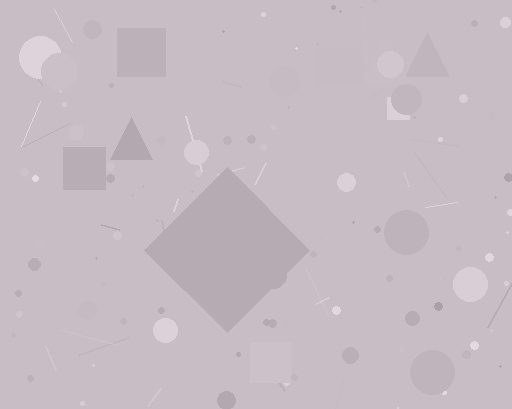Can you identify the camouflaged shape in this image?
The camouflaged shape is a diamond.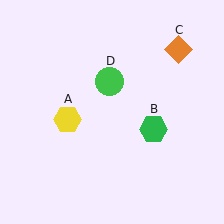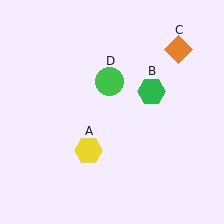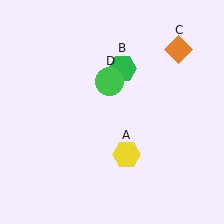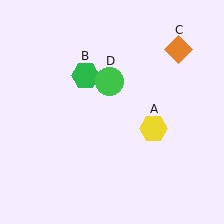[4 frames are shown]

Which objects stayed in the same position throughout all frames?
Orange diamond (object C) and green circle (object D) remained stationary.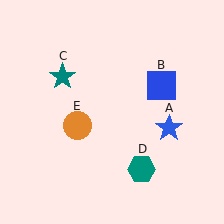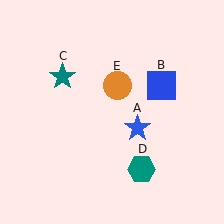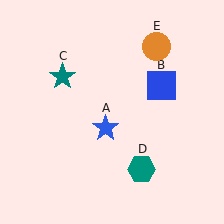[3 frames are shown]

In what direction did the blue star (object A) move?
The blue star (object A) moved left.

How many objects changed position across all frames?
2 objects changed position: blue star (object A), orange circle (object E).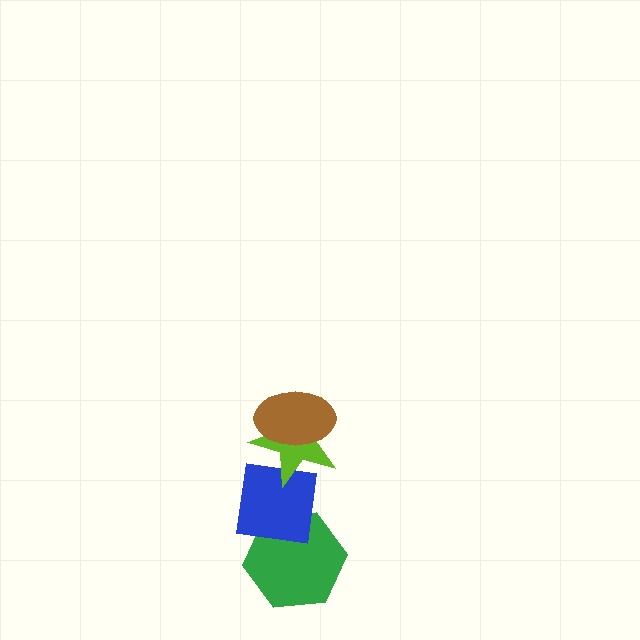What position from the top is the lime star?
The lime star is 2nd from the top.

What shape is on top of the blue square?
The lime star is on top of the blue square.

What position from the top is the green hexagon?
The green hexagon is 4th from the top.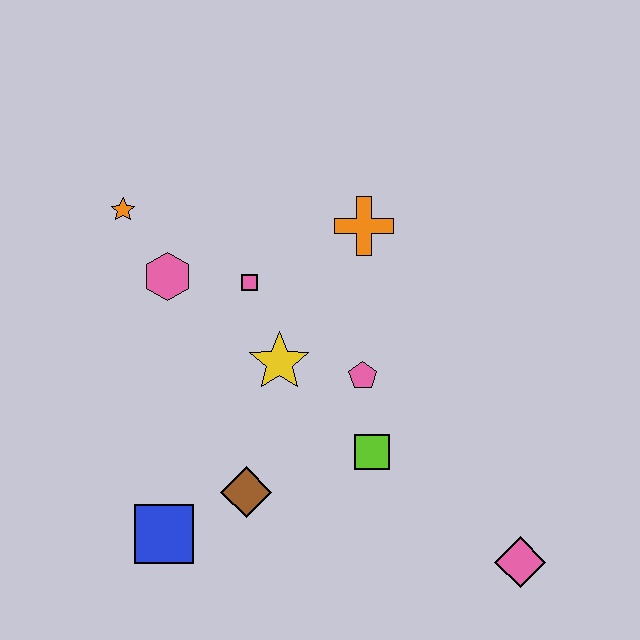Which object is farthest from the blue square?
The orange cross is farthest from the blue square.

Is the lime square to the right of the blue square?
Yes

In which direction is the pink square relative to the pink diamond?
The pink square is above the pink diamond.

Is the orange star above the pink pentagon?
Yes